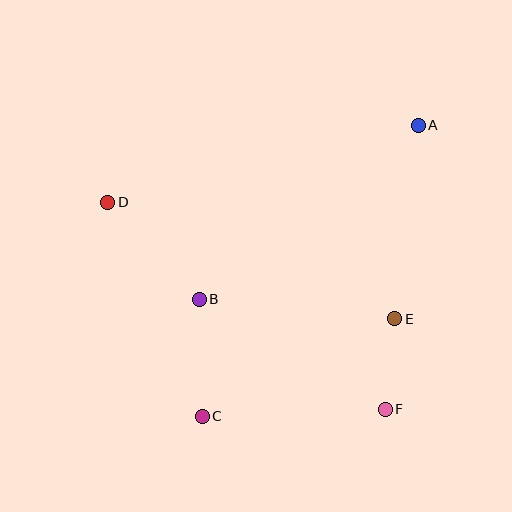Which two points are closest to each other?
Points E and F are closest to each other.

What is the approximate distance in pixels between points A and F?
The distance between A and F is approximately 286 pixels.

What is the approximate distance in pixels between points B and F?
The distance between B and F is approximately 216 pixels.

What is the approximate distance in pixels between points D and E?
The distance between D and E is approximately 310 pixels.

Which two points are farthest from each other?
Points A and C are farthest from each other.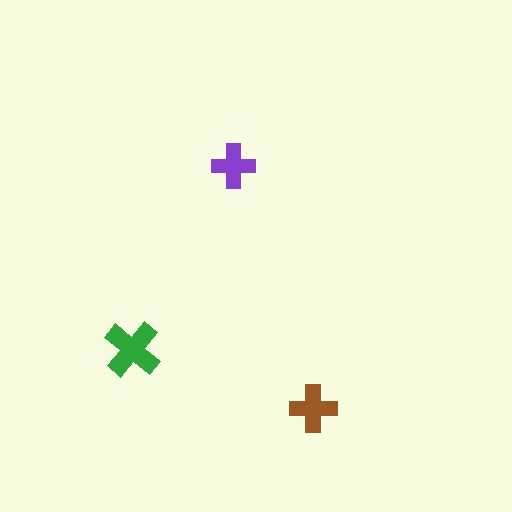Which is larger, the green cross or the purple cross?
The green one.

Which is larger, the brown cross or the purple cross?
The brown one.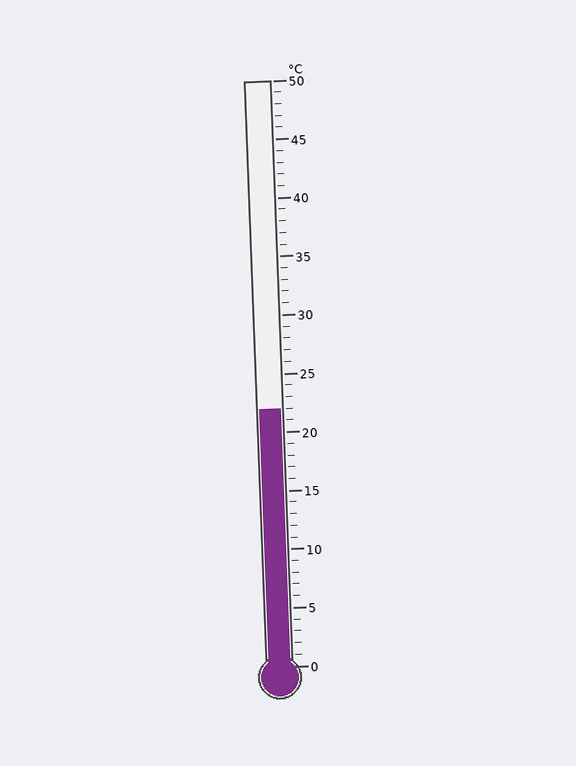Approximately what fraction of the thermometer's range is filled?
The thermometer is filled to approximately 45% of its range.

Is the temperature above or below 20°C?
The temperature is above 20°C.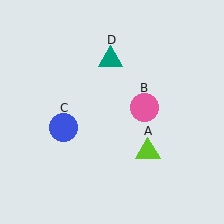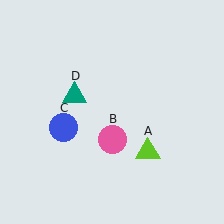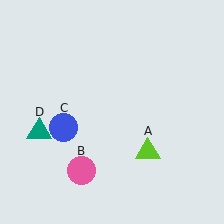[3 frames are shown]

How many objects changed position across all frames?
2 objects changed position: pink circle (object B), teal triangle (object D).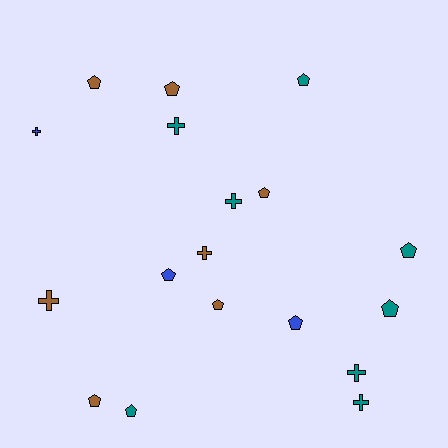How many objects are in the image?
There are 18 objects.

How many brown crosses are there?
There are 2 brown crosses.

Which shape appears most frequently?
Pentagon, with 11 objects.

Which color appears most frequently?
Teal, with 8 objects.